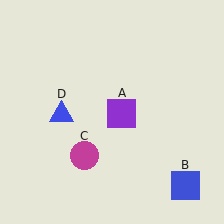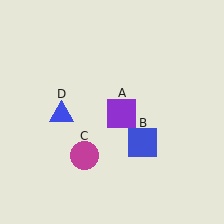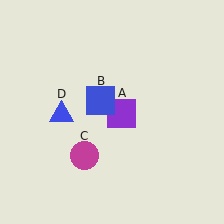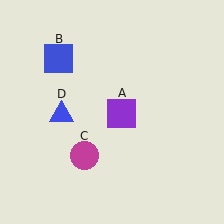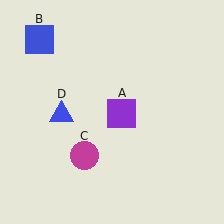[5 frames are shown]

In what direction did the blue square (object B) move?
The blue square (object B) moved up and to the left.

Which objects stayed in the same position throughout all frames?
Purple square (object A) and magenta circle (object C) and blue triangle (object D) remained stationary.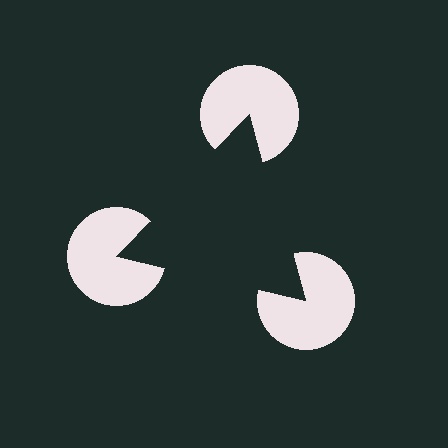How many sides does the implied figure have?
3 sides.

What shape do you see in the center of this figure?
An illusory triangle — its edges are inferred from the aligned wedge cuts in the pac-man discs, not physically drawn.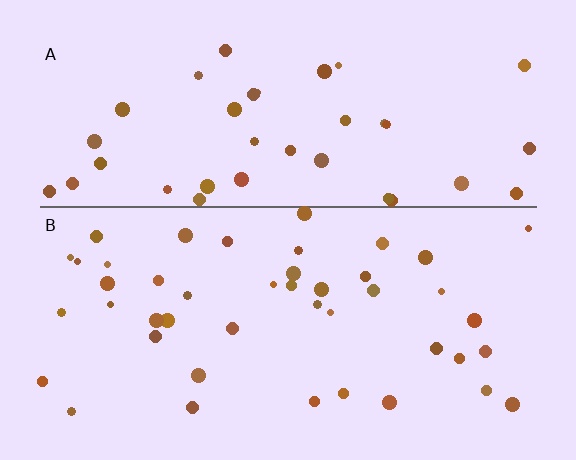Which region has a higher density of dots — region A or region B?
B (the bottom).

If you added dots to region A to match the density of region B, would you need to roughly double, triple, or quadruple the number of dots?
Approximately double.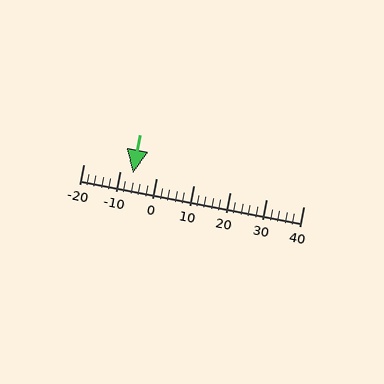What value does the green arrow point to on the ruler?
The green arrow points to approximately -6.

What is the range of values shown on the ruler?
The ruler shows values from -20 to 40.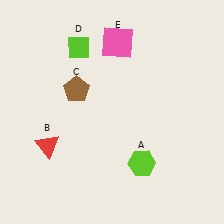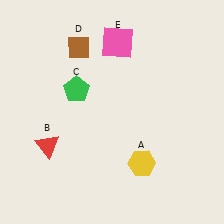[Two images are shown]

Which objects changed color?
A changed from lime to yellow. C changed from brown to green. D changed from lime to brown.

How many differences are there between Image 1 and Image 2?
There are 3 differences between the two images.